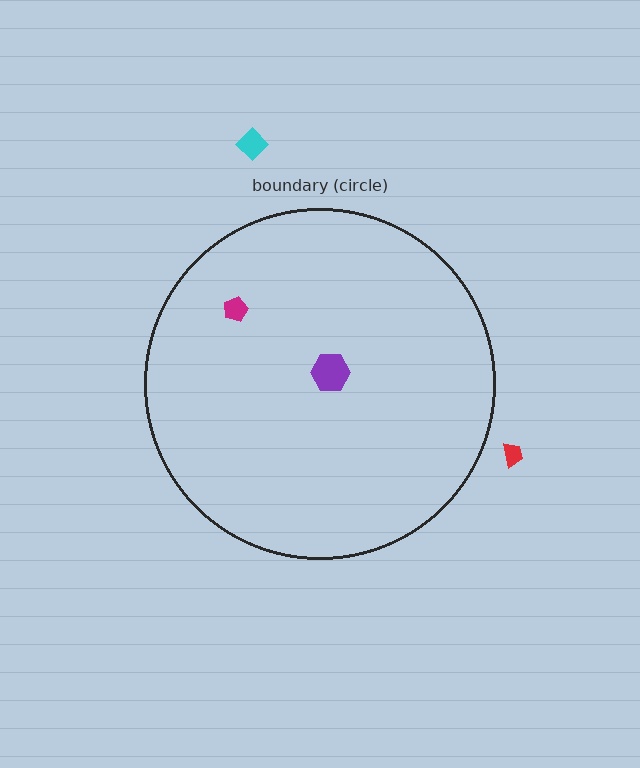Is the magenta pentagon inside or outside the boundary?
Inside.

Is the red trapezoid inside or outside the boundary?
Outside.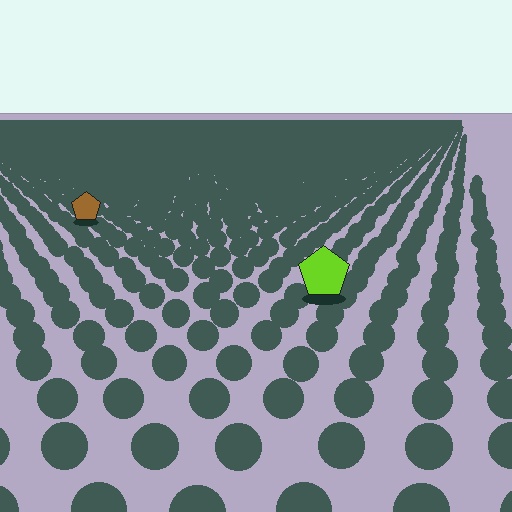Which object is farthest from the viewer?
The brown pentagon is farthest from the viewer. It appears smaller and the ground texture around it is denser.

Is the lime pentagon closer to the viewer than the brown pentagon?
Yes. The lime pentagon is closer — you can tell from the texture gradient: the ground texture is coarser near it.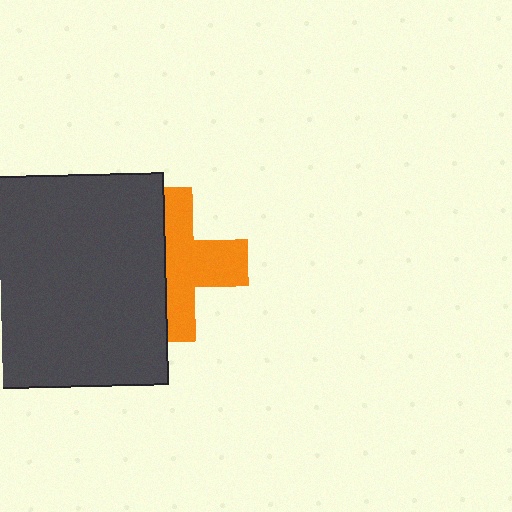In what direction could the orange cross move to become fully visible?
The orange cross could move right. That would shift it out from behind the dark gray square entirely.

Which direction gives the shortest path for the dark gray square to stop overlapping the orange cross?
Moving left gives the shortest separation.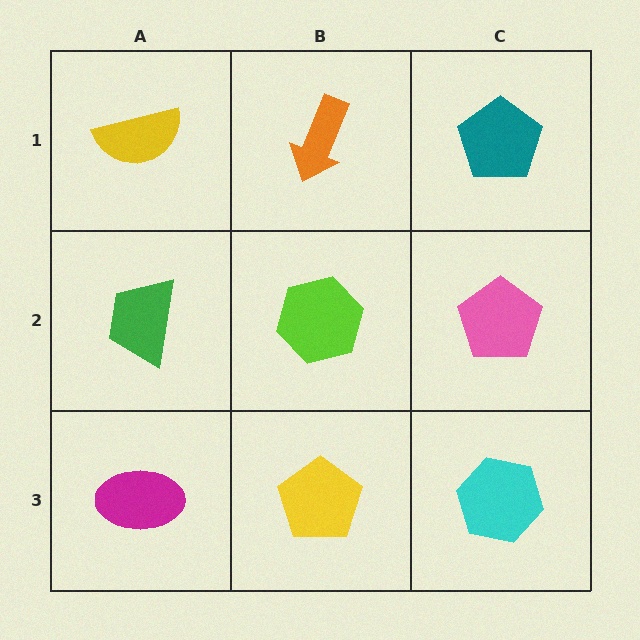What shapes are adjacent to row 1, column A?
A green trapezoid (row 2, column A), an orange arrow (row 1, column B).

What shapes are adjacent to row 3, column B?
A lime hexagon (row 2, column B), a magenta ellipse (row 3, column A), a cyan hexagon (row 3, column C).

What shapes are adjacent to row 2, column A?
A yellow semicircle (row 1, column A), a magenta ellipse (row 3, column A), a lime hexagon (row 2, column B).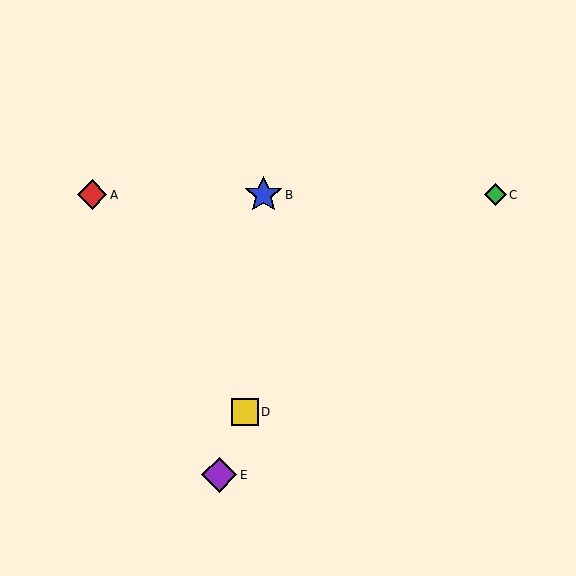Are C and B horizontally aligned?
Yes, both are at y≈195.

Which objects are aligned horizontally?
Objects A, B, C are aligned horizontally.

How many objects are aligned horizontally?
3 objects (A, B, C) are aligned horizontally.